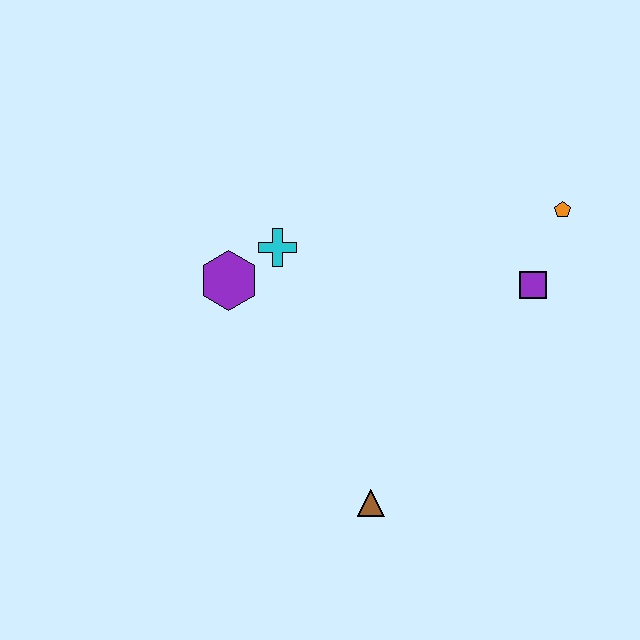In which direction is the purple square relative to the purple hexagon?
The purple square is to the right of the purple hexagon.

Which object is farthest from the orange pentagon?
The brown triangle is farthest from the orange pentagon.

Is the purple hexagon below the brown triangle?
No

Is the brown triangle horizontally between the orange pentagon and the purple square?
No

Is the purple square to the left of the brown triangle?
No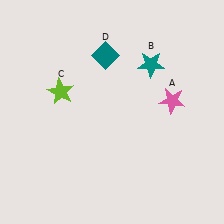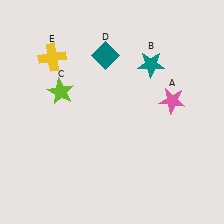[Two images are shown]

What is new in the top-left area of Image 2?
A yellow cross (E) was added in the top-left area of Image 2.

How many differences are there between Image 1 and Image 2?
There is 1 difference between the two images.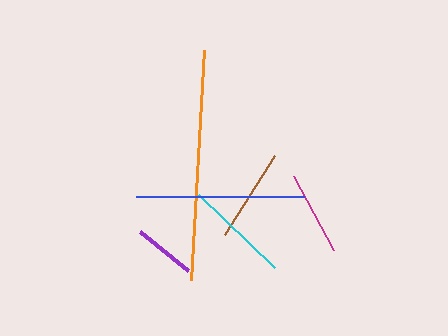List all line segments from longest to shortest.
From longest to shortest: orange, blue, cyan, brown, magenta, purple.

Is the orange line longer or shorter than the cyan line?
The orange line is longer than the cyan line.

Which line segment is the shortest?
The purple line is the shortest at approximately 62 pixels.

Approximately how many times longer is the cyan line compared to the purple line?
The cyan line is approximately 1.7 times the length of the purple line.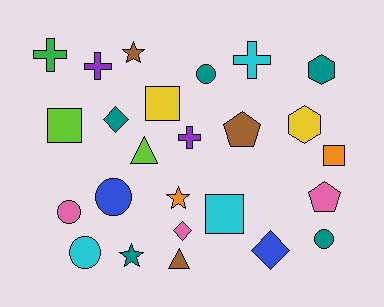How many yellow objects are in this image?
There are 2 yellow objects.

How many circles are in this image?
There are 5 circles.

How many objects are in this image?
There are 25 objects.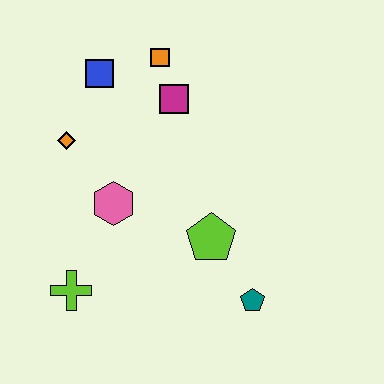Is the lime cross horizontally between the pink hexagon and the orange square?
No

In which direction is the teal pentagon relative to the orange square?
The teal pentagon is below the orange square.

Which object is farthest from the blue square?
The teal pentagon is farthest from the blue square.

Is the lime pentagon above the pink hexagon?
No